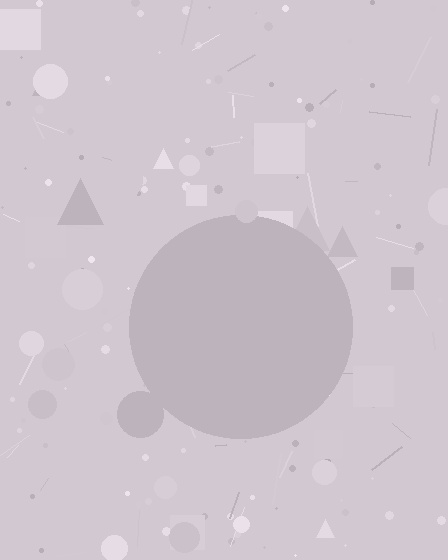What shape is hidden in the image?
A circle is hidden in the image.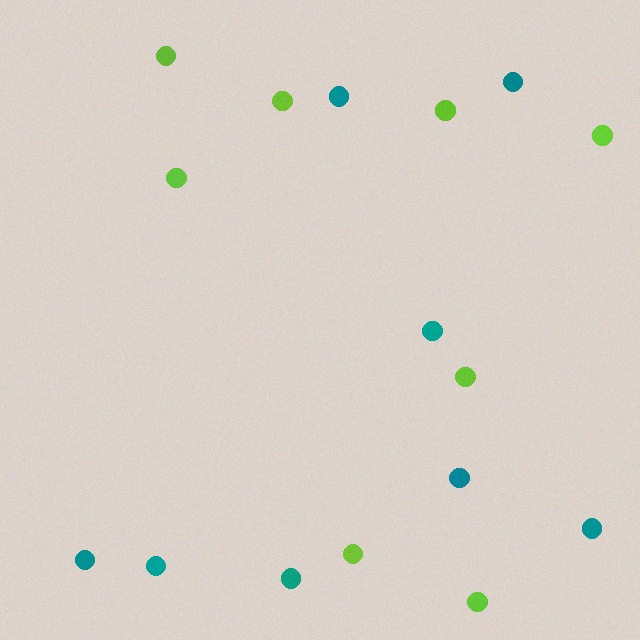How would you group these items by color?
There are 2 groups: one group of teal circles (8) and one group of lime circles (8).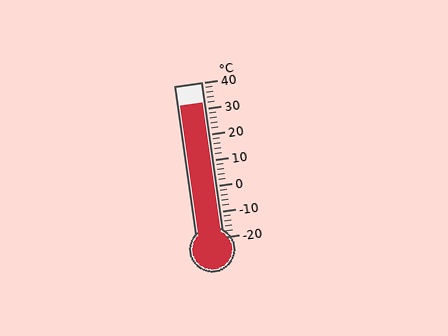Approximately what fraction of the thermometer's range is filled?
The thermometer is filled to approximately 85% of its range.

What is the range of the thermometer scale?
The thermometer scale ranges from -20°C to 40°C.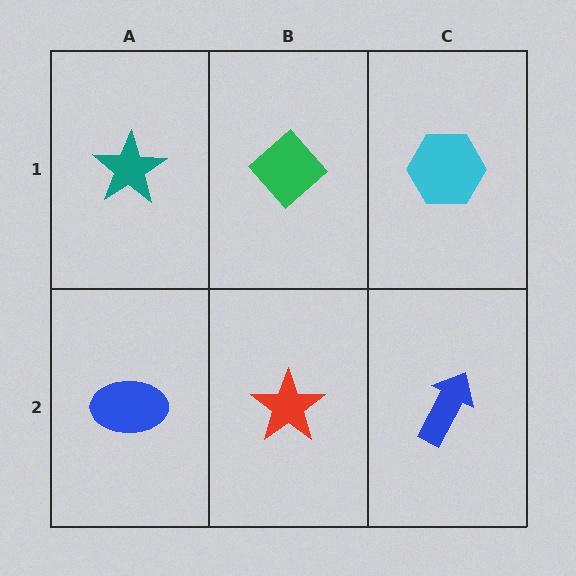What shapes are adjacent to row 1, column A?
A blue ellipse (row 2, column A), a green diamond (row 1, column B).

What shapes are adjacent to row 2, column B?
A green diamond (row 1, column B), a blue ellipse (row 2, column A), a blue arrow (row 2, column C).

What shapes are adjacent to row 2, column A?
A teal star (row 1, column A), a red star (row 2, column B).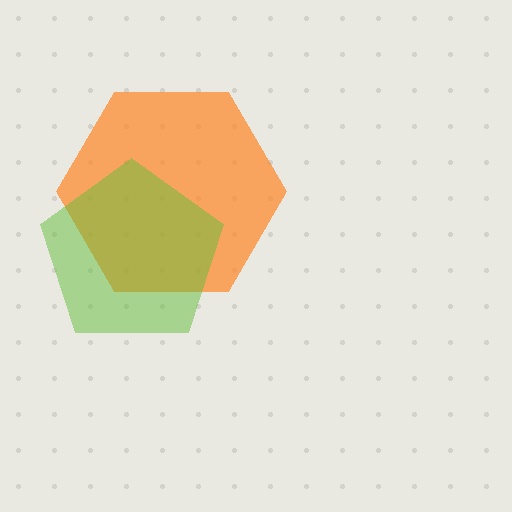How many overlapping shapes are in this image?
There are 2 overlapping shapes in the image.